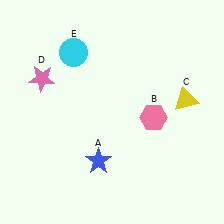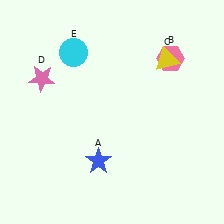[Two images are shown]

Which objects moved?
The objects that moved are: the pink hexagon (B), the yellow triangle (C).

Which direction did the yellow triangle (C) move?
The yellow triangle (C) moved up.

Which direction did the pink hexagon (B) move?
The pink hexagon (B) moved up.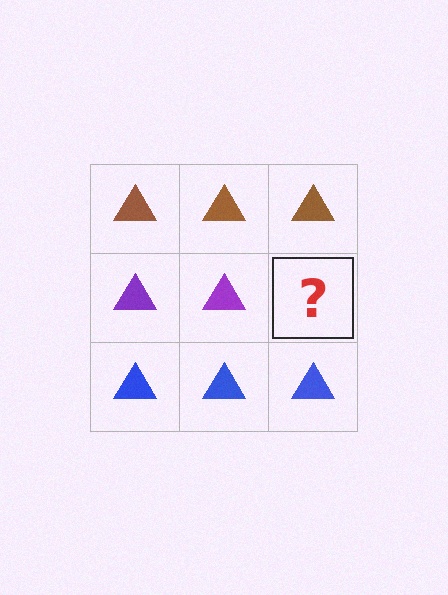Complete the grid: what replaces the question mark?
The question mark should be replaced with a purple triangle.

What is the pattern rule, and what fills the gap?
The rule is that each row has a consistent color. The gap should be filled with a purple triangle.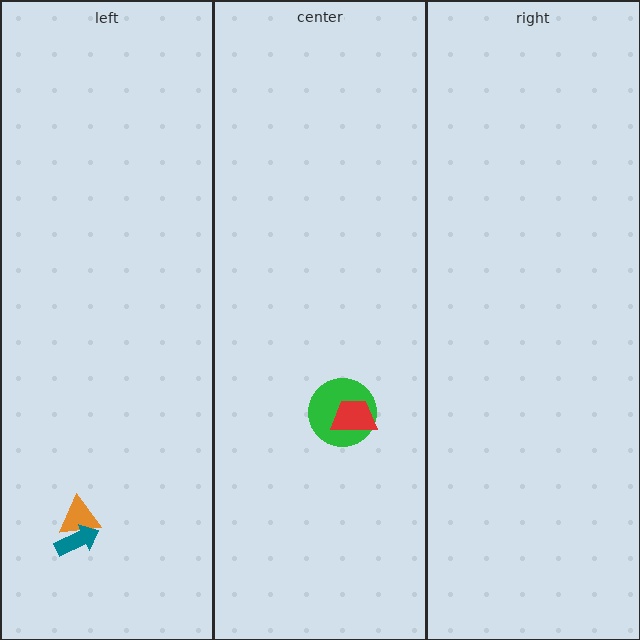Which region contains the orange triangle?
The left region.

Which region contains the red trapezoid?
The center region.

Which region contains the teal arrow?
The left region.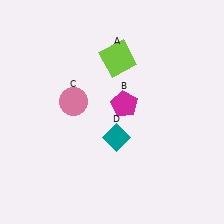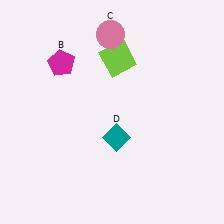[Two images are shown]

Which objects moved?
The objects that moved are: the magenta pentagon (B), the pink circle (C).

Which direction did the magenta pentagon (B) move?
The magenta pentagon (B) moved left.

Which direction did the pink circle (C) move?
The pink circle (C) moved up.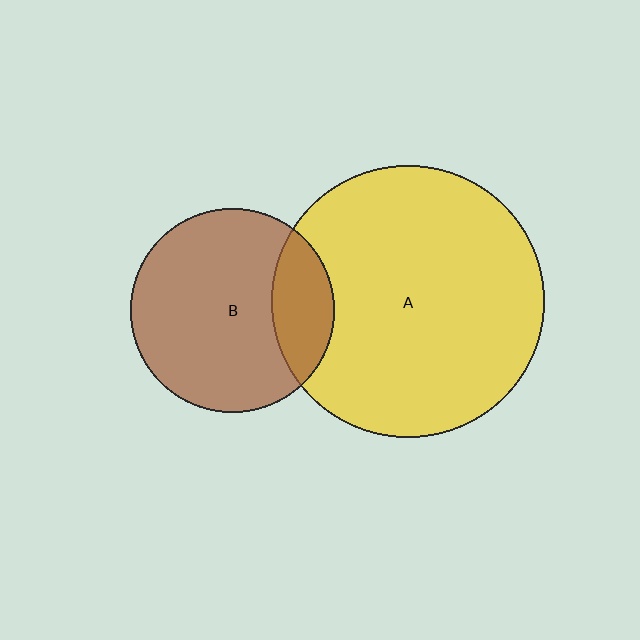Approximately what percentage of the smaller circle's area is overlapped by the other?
Approximately 20%.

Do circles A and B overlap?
Yes.